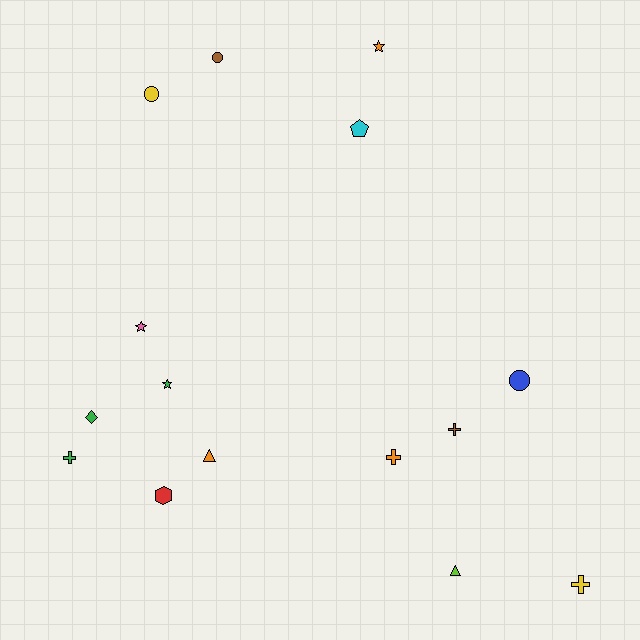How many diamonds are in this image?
There is 1 diamond.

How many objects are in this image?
There are 15 objects.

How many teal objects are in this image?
There are no teal objects.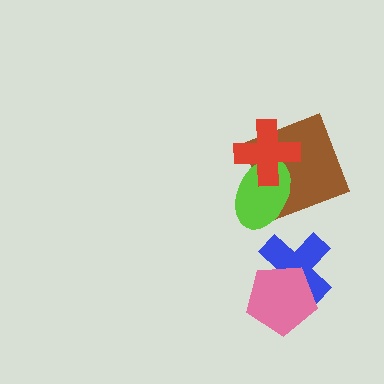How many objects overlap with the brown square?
2 objects overlap with the brown square.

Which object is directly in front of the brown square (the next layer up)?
The lime ellipse is directly in front of the brown square.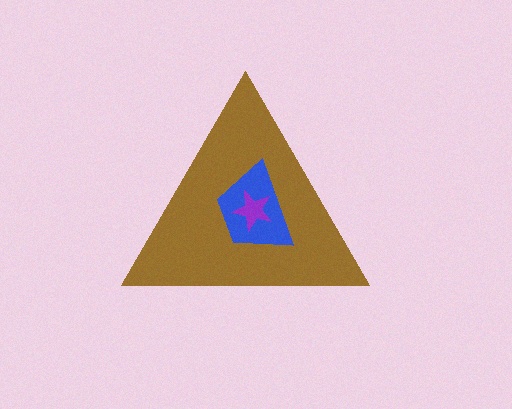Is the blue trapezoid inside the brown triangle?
Yes.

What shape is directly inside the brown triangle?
The blue trapezoid.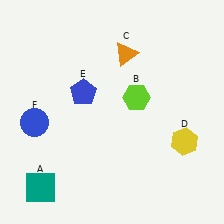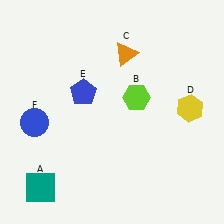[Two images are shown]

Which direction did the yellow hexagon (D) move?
The yellow hexagon (D) moved up.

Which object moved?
The yellow hexagon (D) moved up.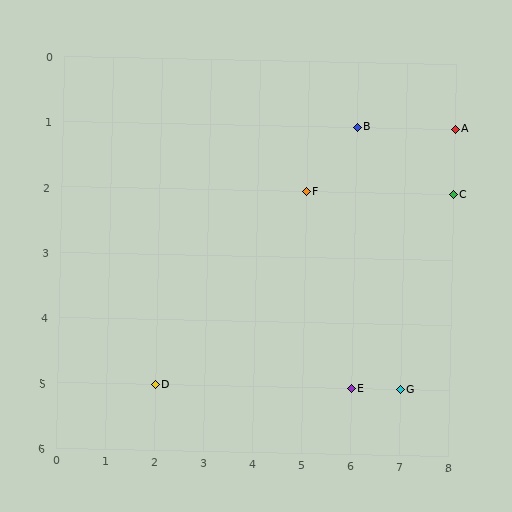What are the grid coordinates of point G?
Point G is at grid coordinates (7, 5).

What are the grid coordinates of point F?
Point F is at grid coordinates (5, 2).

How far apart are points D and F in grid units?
Points D and F are 3 columns and 3 rows apart (about 4.2 grid units diagonally).